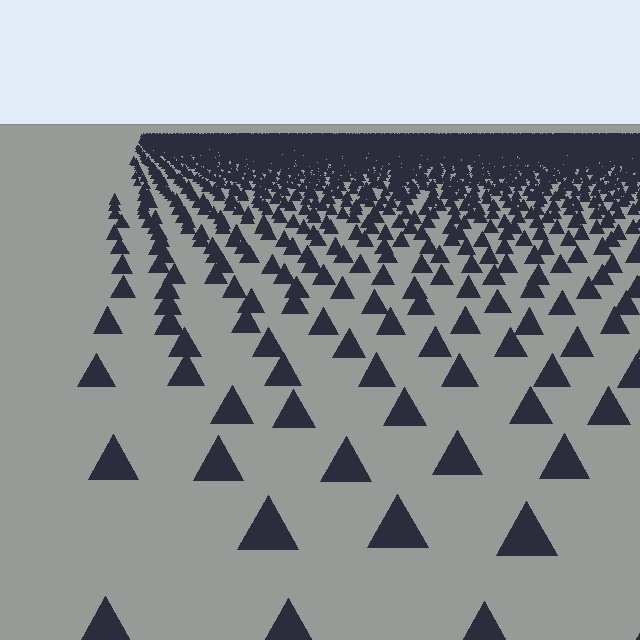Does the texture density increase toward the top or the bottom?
Density increases toward the top.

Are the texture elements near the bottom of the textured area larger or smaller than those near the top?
Larger. Near the bottom, elements are closer to the viewer and appear at a bigger on-screen size.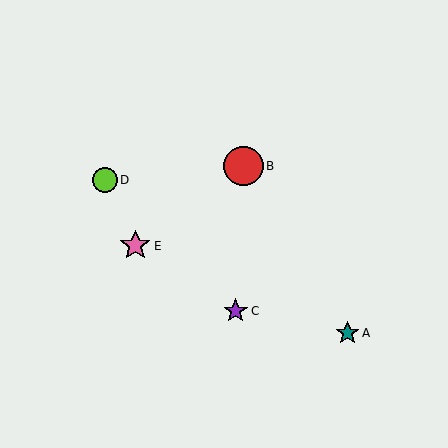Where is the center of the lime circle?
The center of the lime circle is at (105, 180).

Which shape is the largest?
The red circle (labeled B) is the largest.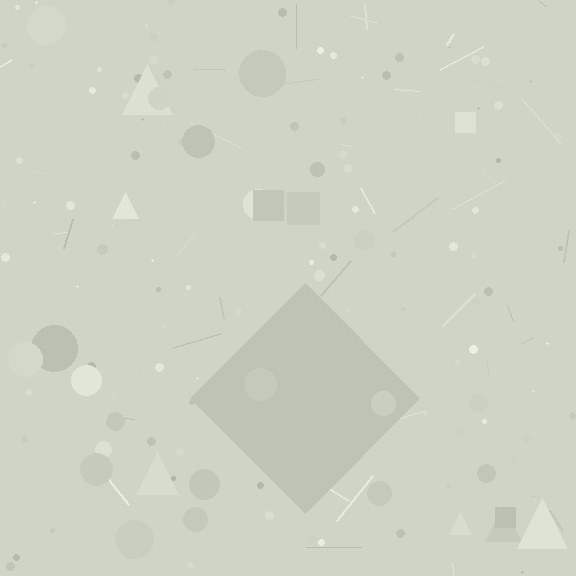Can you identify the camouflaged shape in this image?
The camouflaged shape is a diamond.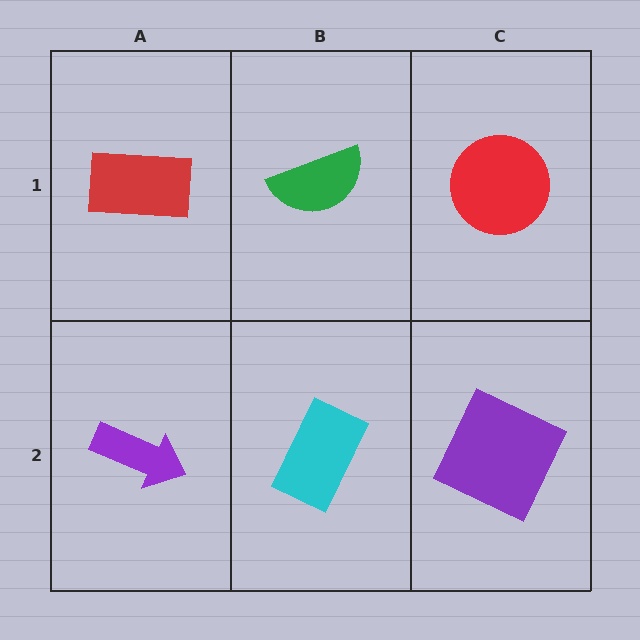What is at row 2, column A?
A purple arrow.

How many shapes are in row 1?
3 shapes.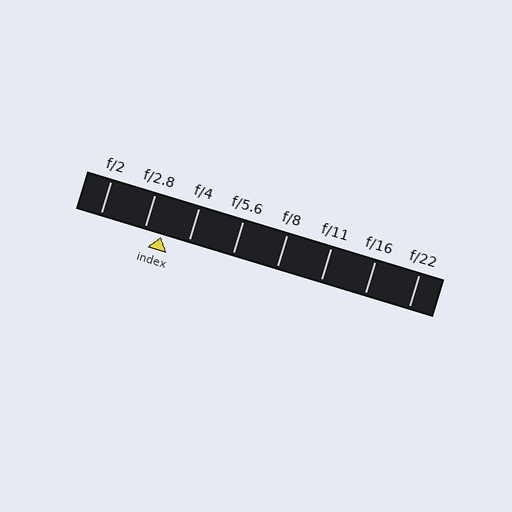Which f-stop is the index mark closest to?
The index mark is closest to f/2.8.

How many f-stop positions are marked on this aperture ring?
There are 8 f-stop positions marked.